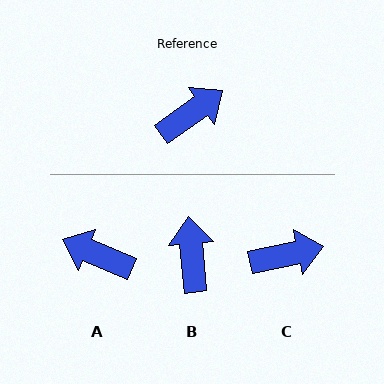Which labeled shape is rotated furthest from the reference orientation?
A, about 121 degrees away.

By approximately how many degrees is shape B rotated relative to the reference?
Approximately 60 degrees counter-clockwise.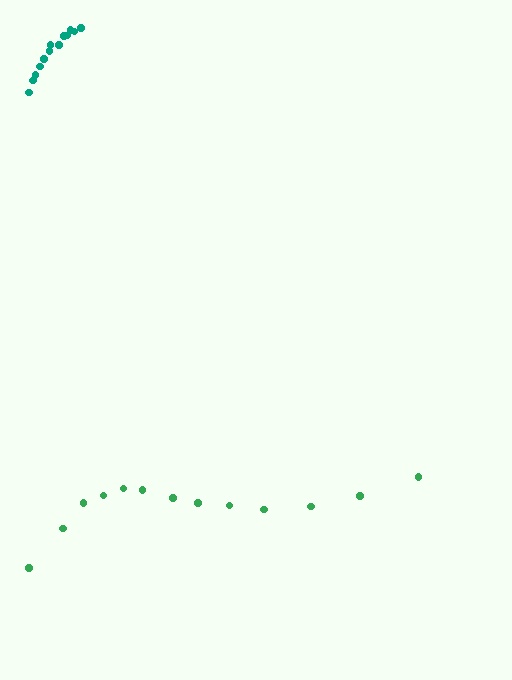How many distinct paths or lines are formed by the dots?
There are 2 distinct paths.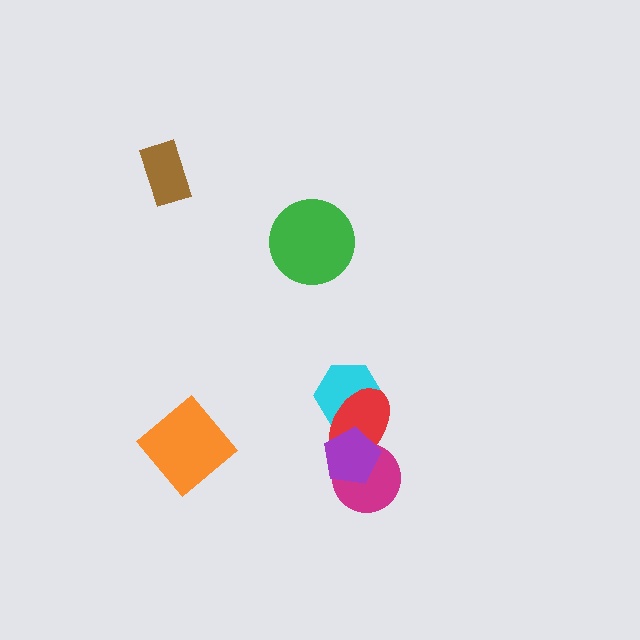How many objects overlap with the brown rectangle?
0 objects overlap with the brown rectangle.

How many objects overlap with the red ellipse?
3 objects overlap with the red ellipse.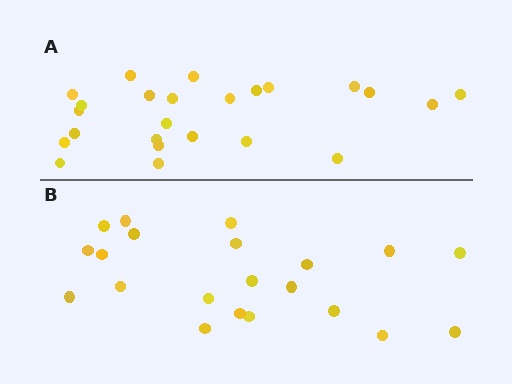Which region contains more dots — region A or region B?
Region A (the top region) has more dots.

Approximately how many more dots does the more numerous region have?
Region A has just a few more — roughly 2 or 3 more dots than region B.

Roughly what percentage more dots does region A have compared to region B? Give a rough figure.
About 15% more.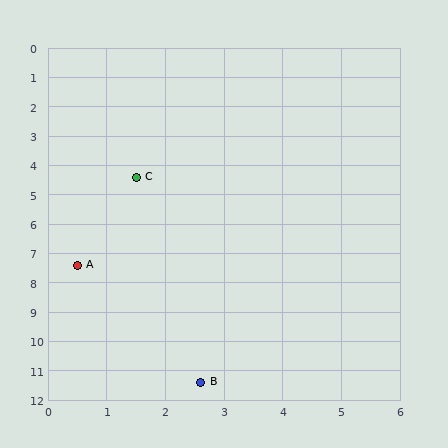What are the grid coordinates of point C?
Point C is at approximately (1.5, 4.4).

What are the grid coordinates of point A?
Point A is at approximately (0.5, 7.4).